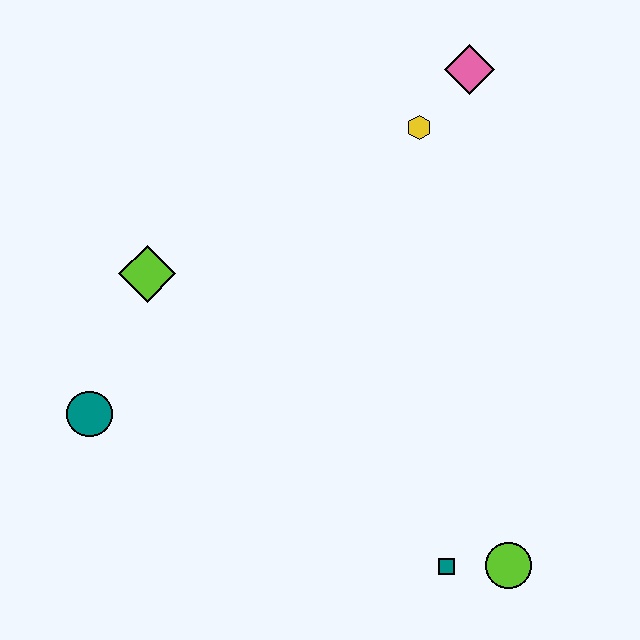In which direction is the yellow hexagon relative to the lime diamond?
The yellow hexagon is to the right of the lime diamond.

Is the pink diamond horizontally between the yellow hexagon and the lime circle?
Yes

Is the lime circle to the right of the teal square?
Yes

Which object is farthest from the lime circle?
The pink diamond is farthest from the lime circle.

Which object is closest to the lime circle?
The teal square is closest to the lime circle.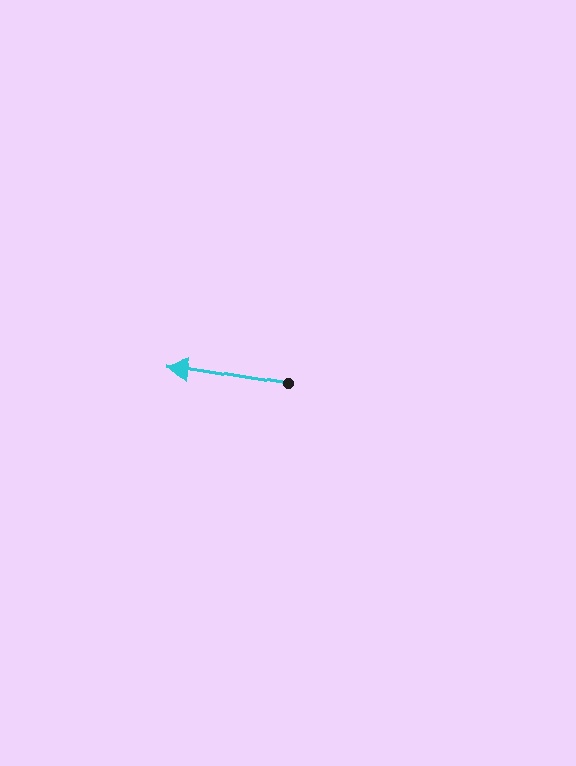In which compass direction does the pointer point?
West.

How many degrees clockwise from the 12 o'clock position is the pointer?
Approximately 279 degrees.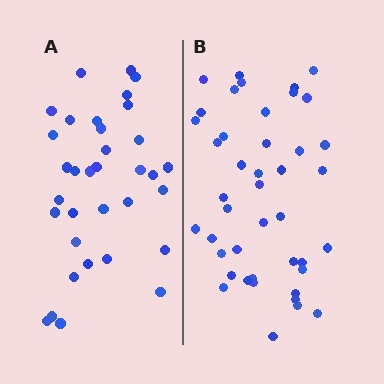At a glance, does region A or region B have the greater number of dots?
Region B (the right region) has more dots.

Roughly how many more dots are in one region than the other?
Region B has roughly 8 or so more dots than region A.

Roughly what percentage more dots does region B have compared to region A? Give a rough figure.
About 25% more.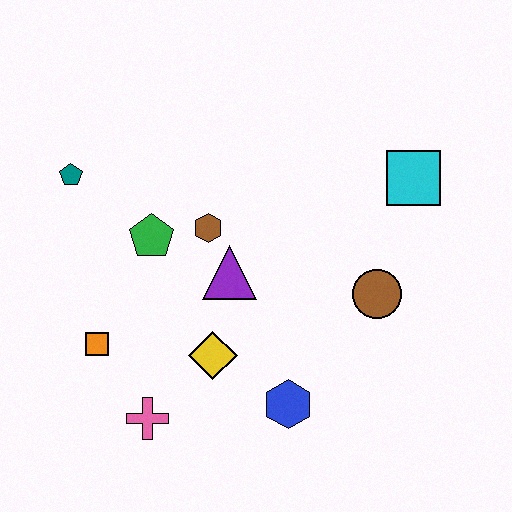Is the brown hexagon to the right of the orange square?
Yes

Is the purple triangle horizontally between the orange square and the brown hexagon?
No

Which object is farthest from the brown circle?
The teal pentagon is farthest from the brown circle.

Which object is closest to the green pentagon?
The brown hexagon is closest to the green pentagon.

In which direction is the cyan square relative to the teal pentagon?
The cyan square is to the right of the teal pentagon.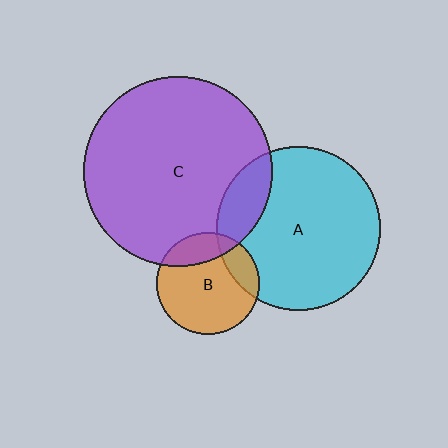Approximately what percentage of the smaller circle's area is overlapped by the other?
Approximately 20%.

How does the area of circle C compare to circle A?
Approximately 1.3 times.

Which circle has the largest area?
Circle C (purple).